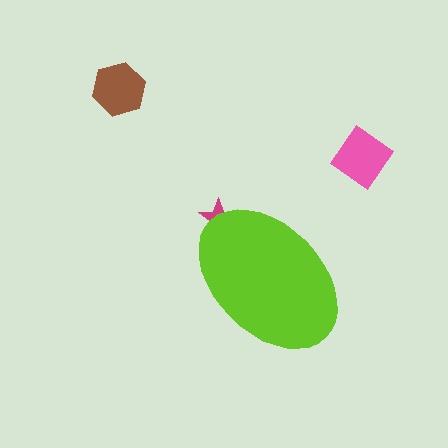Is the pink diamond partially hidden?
No, the pink diamond is fully visible.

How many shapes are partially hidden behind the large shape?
1 shape is partially hidden.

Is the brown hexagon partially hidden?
No, the brown hexagon is fully visible.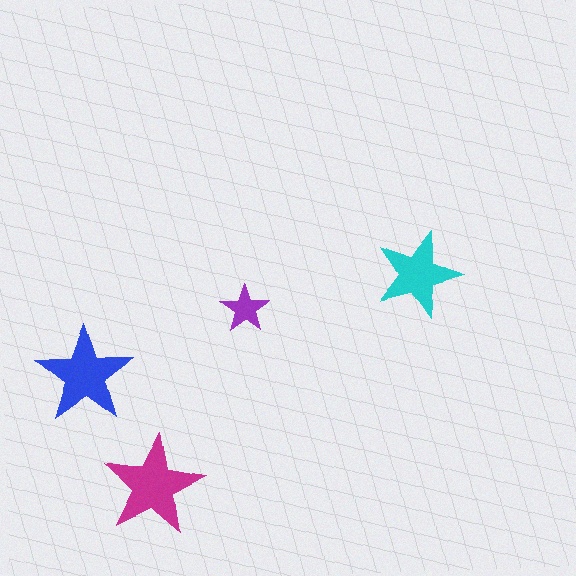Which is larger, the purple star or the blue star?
The blue one.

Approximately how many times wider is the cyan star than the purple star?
About 2 times wider.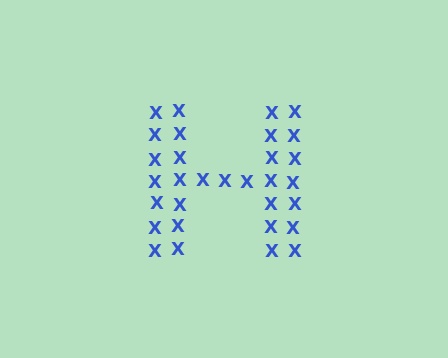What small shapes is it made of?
It is made of small letter X's.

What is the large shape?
The large shape is the letter H.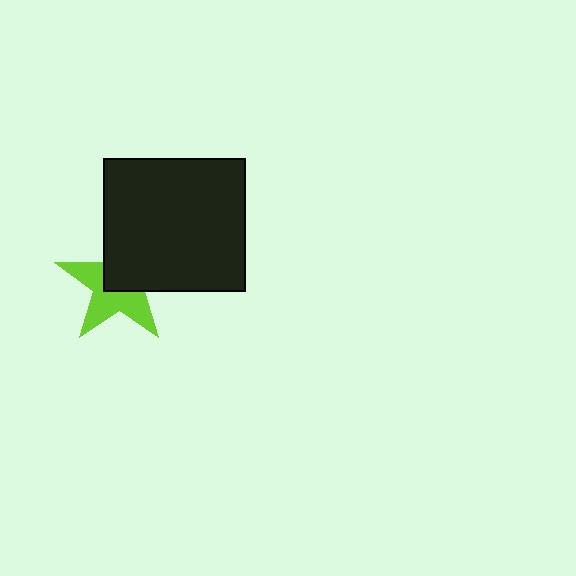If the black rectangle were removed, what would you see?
You would see the complete lime star.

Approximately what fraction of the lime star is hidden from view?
Roughly 48% of the lime star is hidden behind the black rectangle.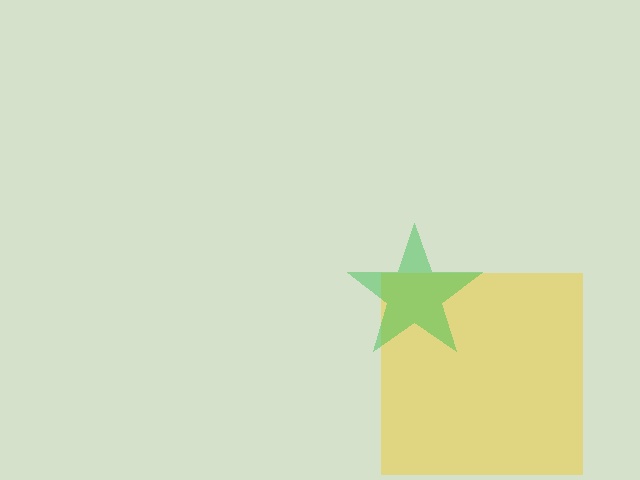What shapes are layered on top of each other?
The layered shapes are: a yellow square, a green star.